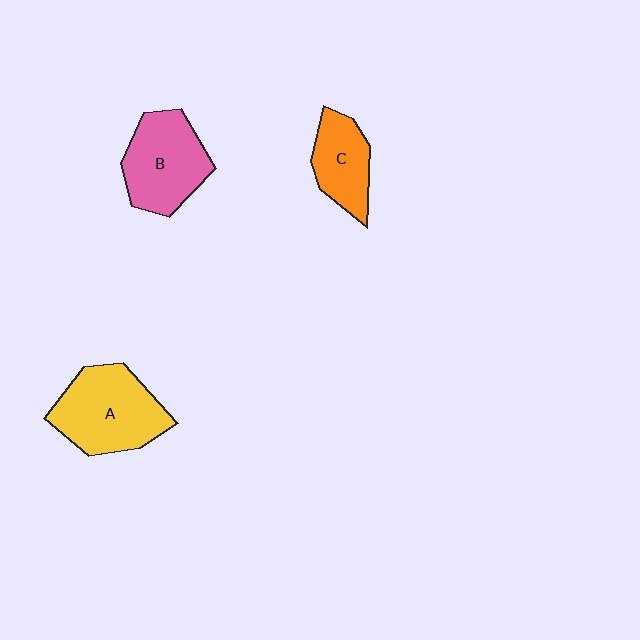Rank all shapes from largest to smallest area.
From largest to smallest: A (yellow), B (pink), C (orange).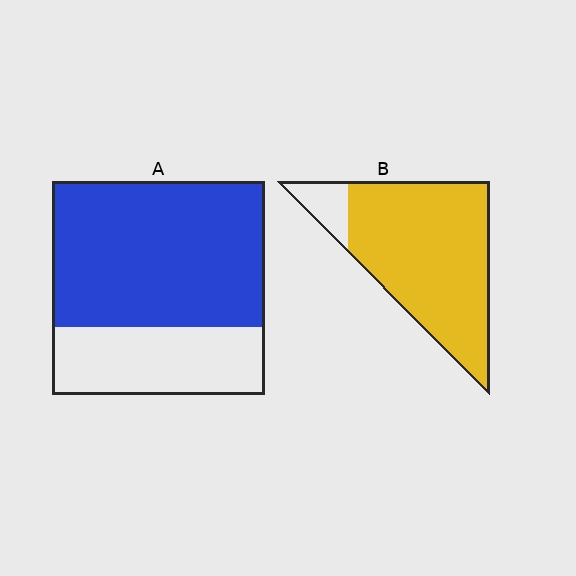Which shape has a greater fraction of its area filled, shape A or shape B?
Shape B.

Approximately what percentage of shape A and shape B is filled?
A is approximately 70% and B is approximately 90%.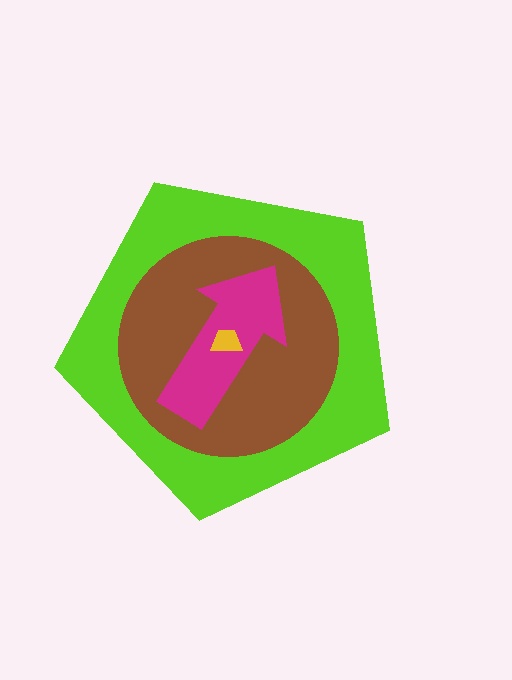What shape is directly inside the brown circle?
The magenta arrow.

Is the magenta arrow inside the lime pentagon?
Yes.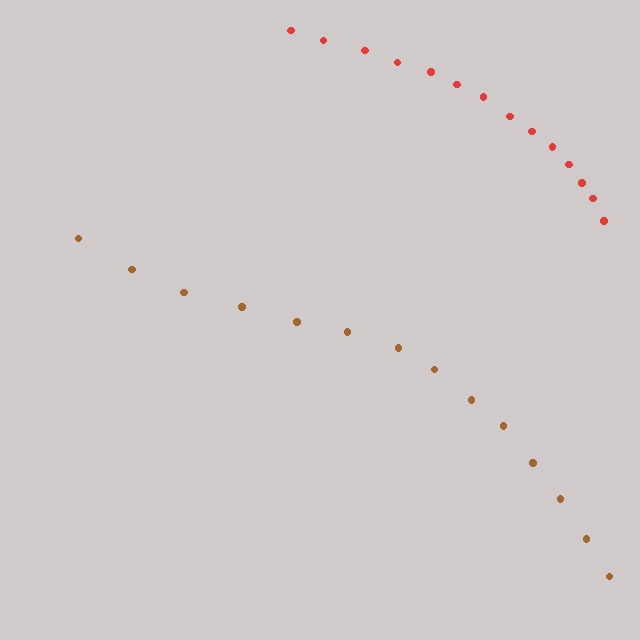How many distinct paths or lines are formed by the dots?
There are 2 distinct paths.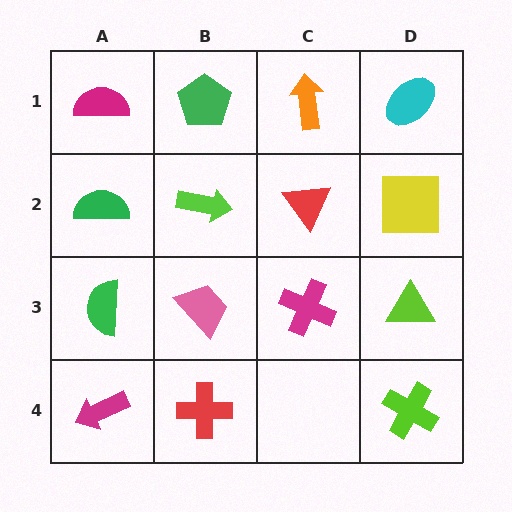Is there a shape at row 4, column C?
No, that cell is empty.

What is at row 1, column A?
A magenta semicircle.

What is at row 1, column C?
An orange arrow.